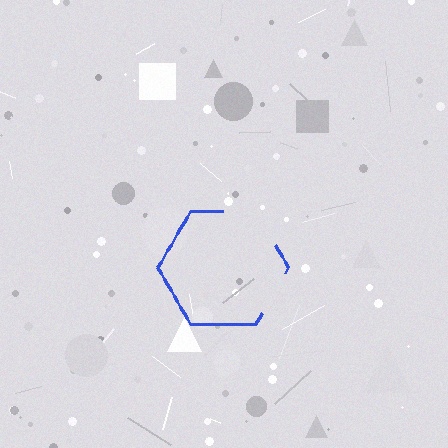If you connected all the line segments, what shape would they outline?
They would outline a hexagon.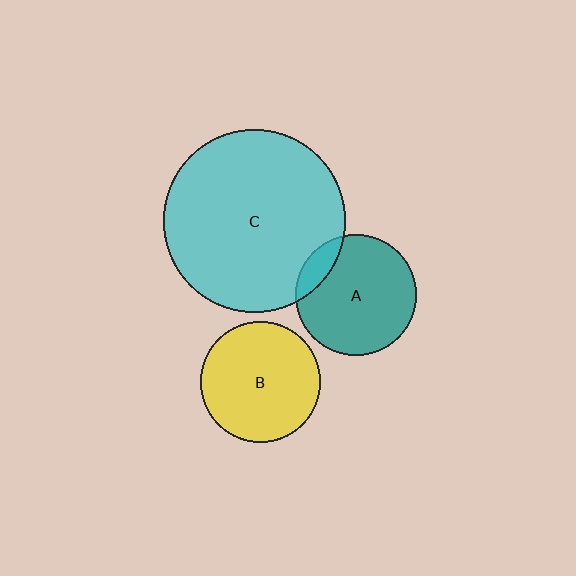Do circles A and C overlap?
Yes.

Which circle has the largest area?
Circle C (cyan).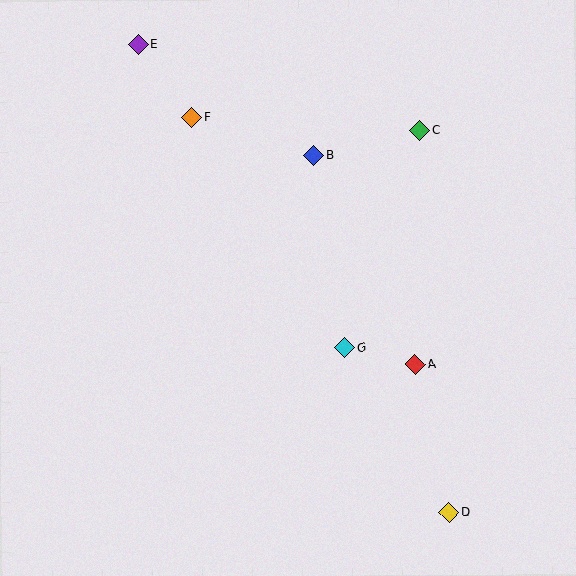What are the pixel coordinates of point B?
Point B is at (314, 155).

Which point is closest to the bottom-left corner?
Point G is closest to the bottom-left corner.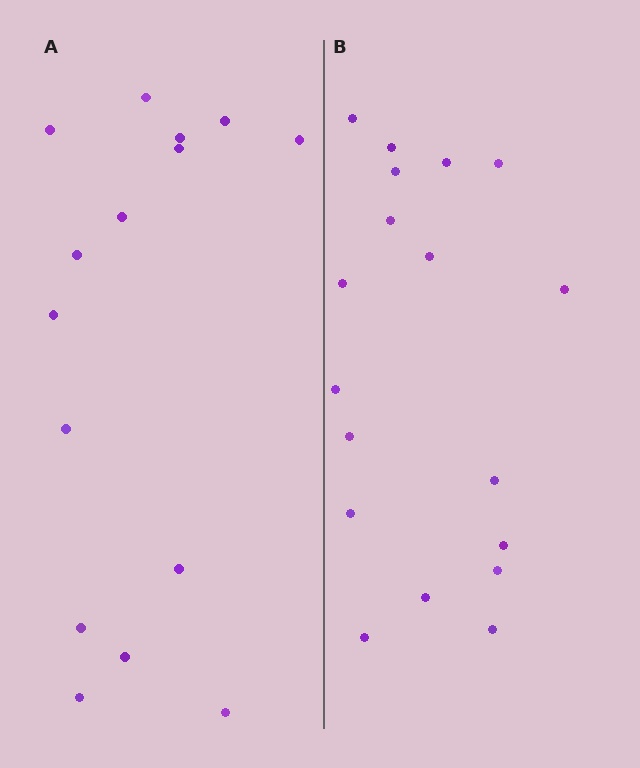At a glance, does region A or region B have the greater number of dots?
Region B (the right region) has more dots.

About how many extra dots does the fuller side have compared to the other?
Region B has just a few more — roughly 2 or 3 more dots than region A.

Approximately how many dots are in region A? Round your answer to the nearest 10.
About 20 dots. (The exact count is 15, which rounds to 20.)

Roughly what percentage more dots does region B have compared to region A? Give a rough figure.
About 20% more.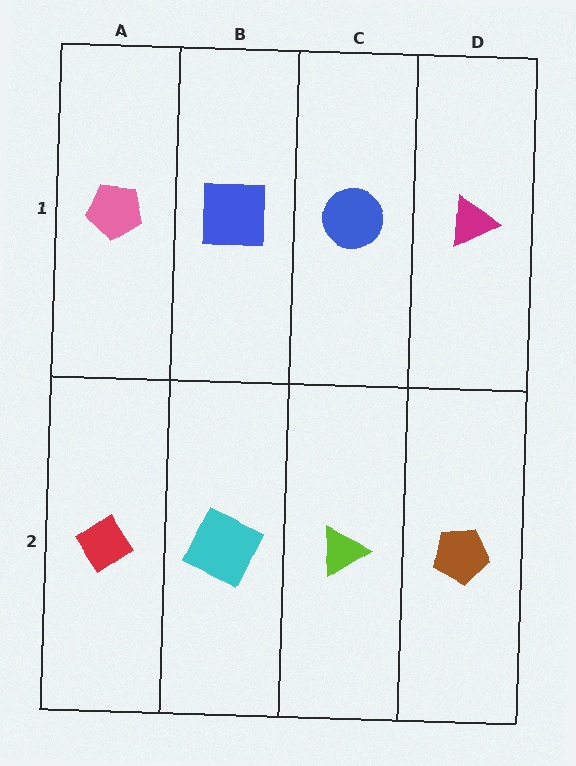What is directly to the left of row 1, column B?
A pink pentagon.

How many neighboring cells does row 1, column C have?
3.